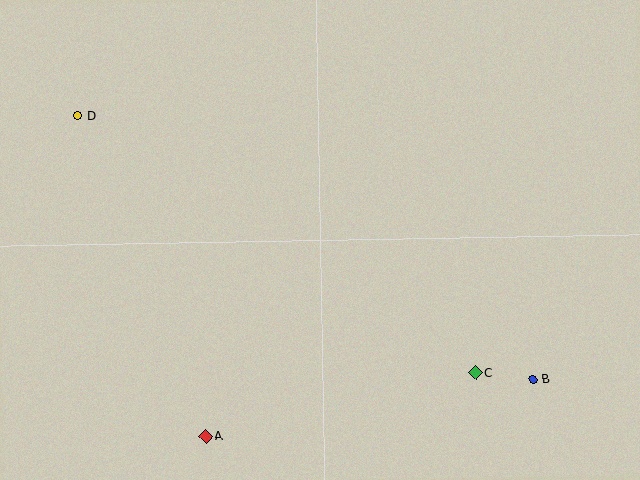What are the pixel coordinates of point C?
Point C is at (476, 373).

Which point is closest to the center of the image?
Point C at (476, 373) is closest to the center.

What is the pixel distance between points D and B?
The distance between D and B is 526 pixels.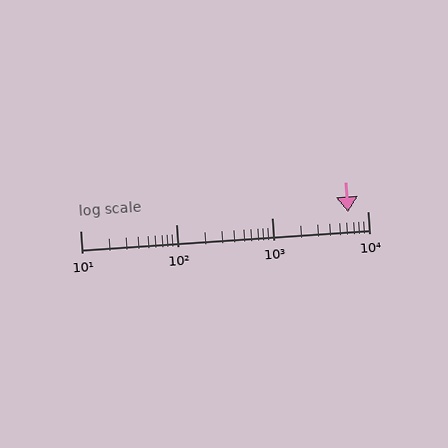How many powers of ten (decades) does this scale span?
The scale spans 3 decades, from 10 to 10000.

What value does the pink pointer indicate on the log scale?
The pointer indicates approximately 6200.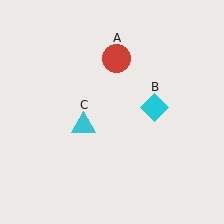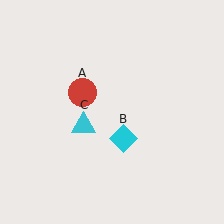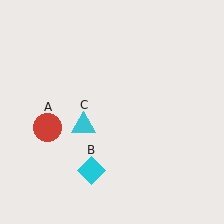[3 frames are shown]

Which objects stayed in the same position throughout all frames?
Cyan triangle (object C) remained stationary.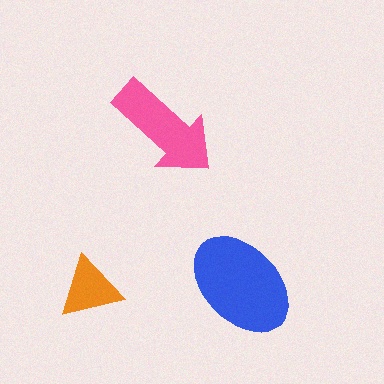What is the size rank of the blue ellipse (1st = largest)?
1st.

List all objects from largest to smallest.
The blue ellipse, the pink arrow, the orange triangle.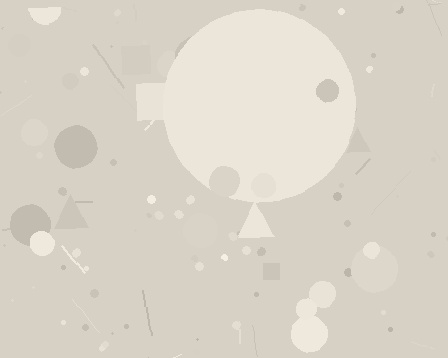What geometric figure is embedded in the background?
A circle is embedded in the background.